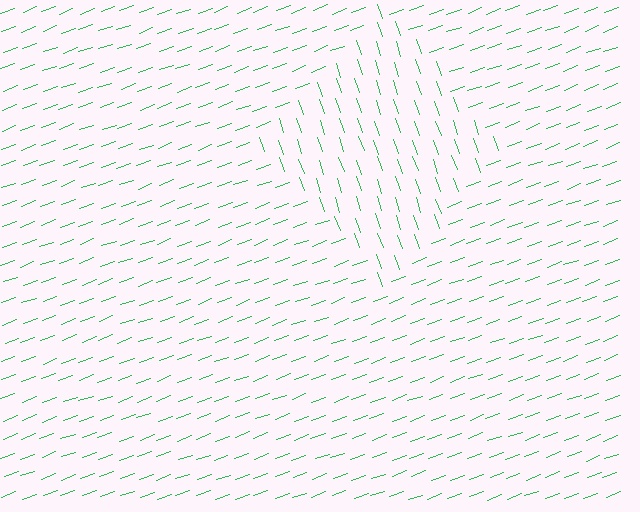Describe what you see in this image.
The image is filled with small green line segments. A diamond region in the image has lines oriented differently from the surrounding lines, creating a visible texture boundary.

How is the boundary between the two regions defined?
The boundary is defined purely by a change in line orientation (approximately 89 degrees difference). All lines are the same color and thickness.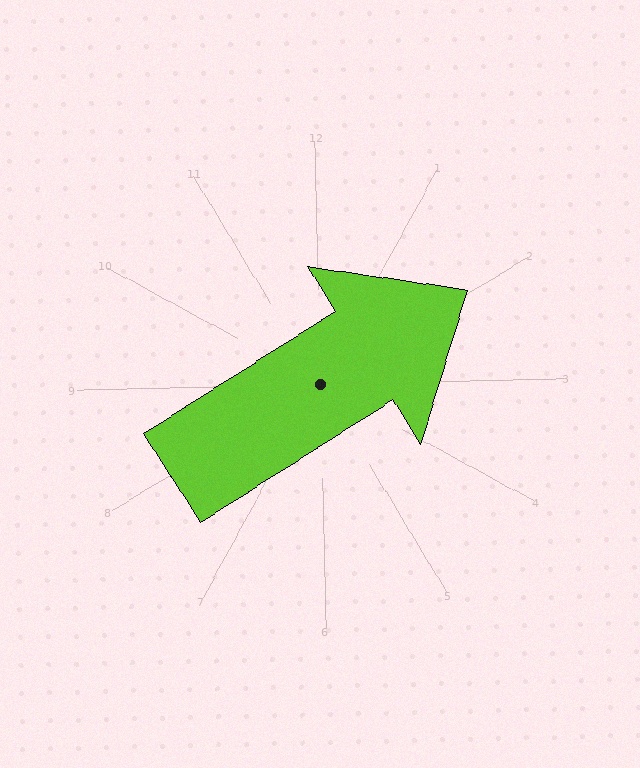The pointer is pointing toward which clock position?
Roughly 2 o'clock.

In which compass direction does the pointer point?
Northeast.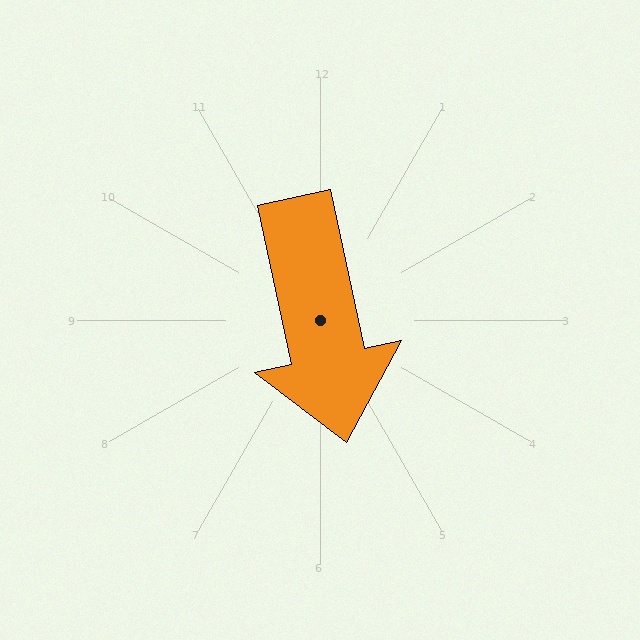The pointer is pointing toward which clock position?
Roughly 6 o'clock.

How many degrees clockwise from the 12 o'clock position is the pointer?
Approximately 168 degrees.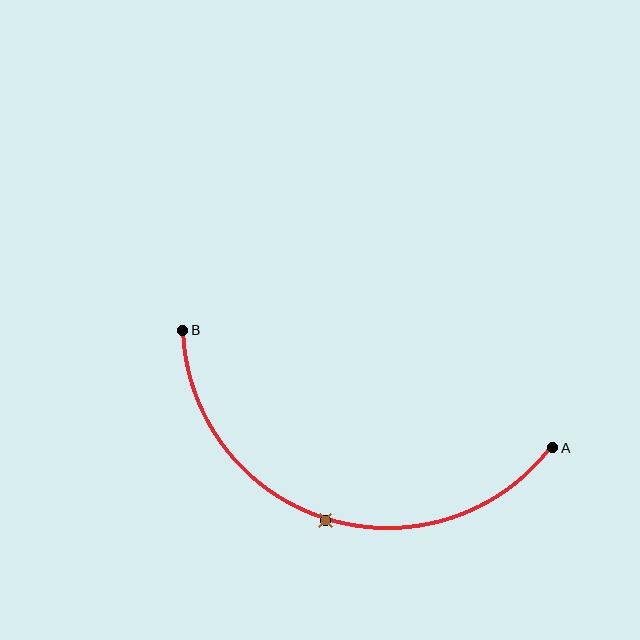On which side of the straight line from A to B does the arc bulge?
The arc bulges below the straight line connecting A and B.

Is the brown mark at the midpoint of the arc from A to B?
Yes. The brown mark lies on the arc at equal arc-length from both A and B — it is the arc midpoint.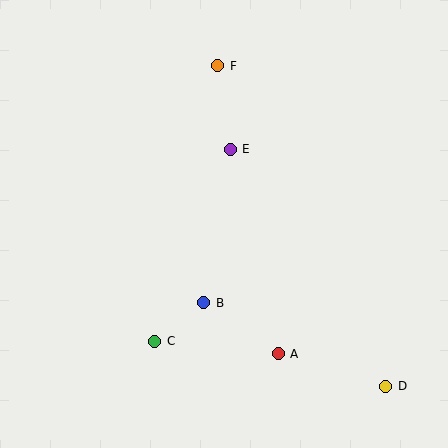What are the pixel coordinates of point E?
Point E is at (230, 149).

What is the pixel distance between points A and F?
The distance between A and F is 294 pixels.